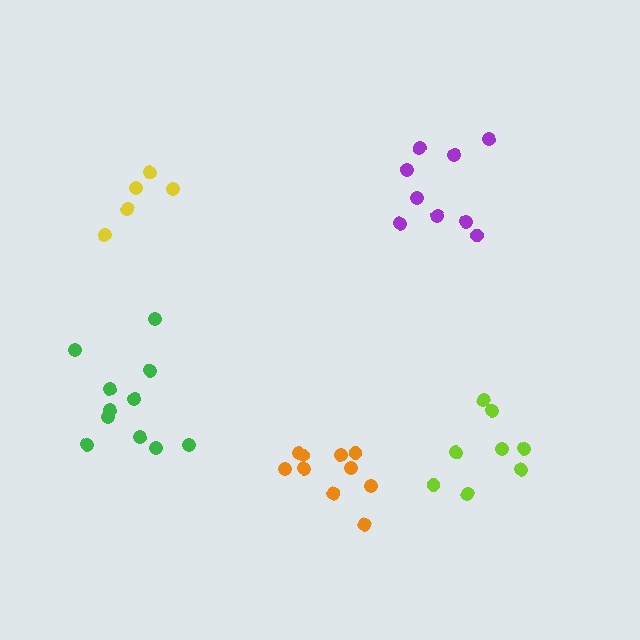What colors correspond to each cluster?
The clusters are colored: lime, orange, purple, green, yellow.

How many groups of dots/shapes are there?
There are 5 groups.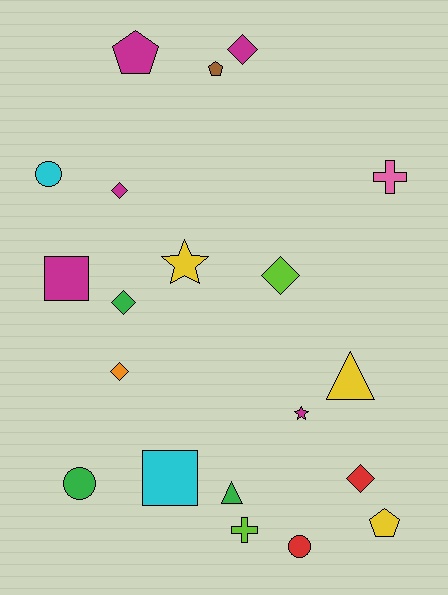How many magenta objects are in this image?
There are 5 magenta objects.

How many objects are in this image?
There are 20 objects.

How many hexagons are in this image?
There are no hexagons.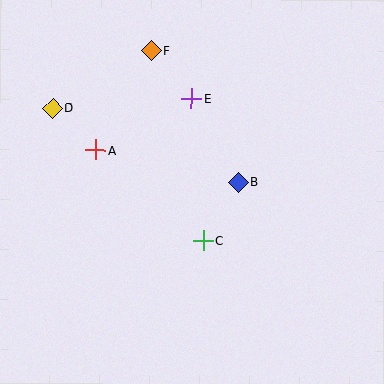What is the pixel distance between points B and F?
The distance between B and F is 159 pixels.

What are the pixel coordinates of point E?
Point E is at (191, 99).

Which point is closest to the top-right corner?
Point E is closest to the top-right corner.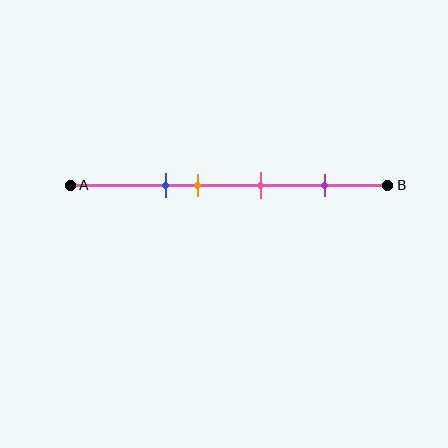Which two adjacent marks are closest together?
The blue and orange marks are the closest adjacent pair.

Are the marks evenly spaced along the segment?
No, the marks are not evenly spaced.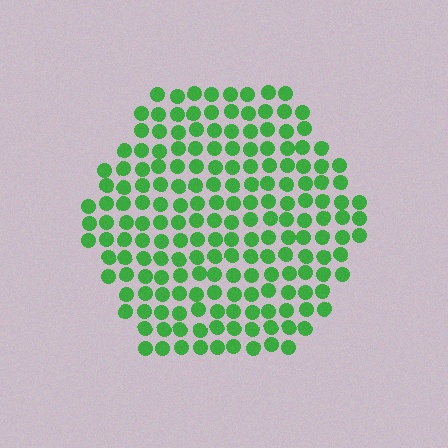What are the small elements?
The small elements are circles.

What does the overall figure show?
The overall figure shows a hexagon.